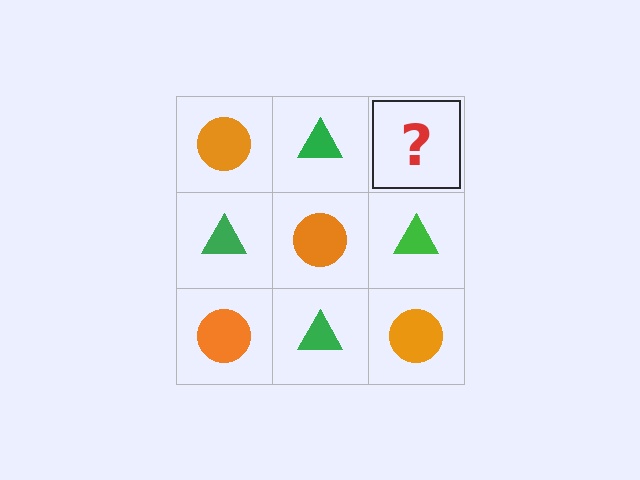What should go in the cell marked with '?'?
The missing cell should contain an orange circle.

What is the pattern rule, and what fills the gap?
The rule is that it alternates orange circle and green triangle in a checkerboard pattern. The gap should be filled with an orange circle.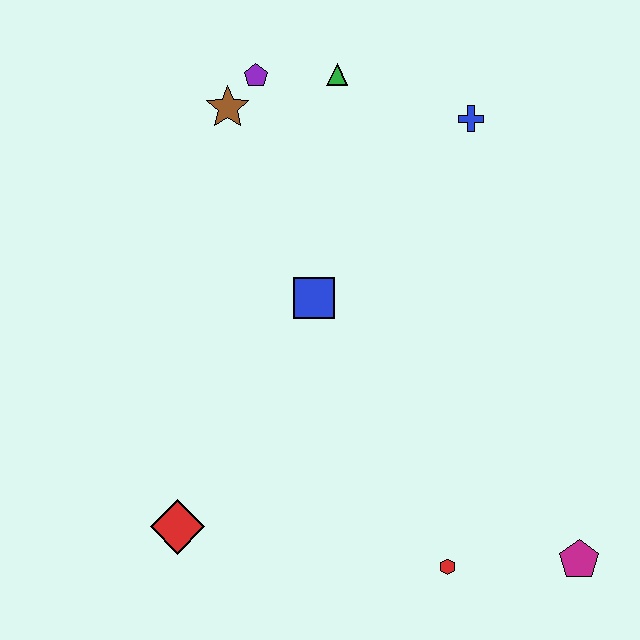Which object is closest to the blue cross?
The green triangle is closest to the blue cross.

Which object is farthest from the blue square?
The magenta pentagon is farthest from the blue square.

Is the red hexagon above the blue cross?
No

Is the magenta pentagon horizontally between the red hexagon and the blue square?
No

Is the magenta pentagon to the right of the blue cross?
Yes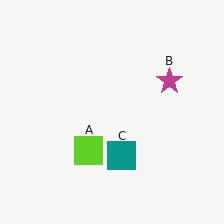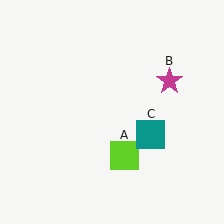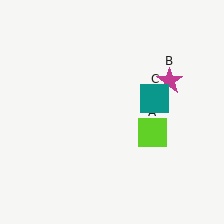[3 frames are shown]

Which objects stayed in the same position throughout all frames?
Magenta star (object B) remained stationary.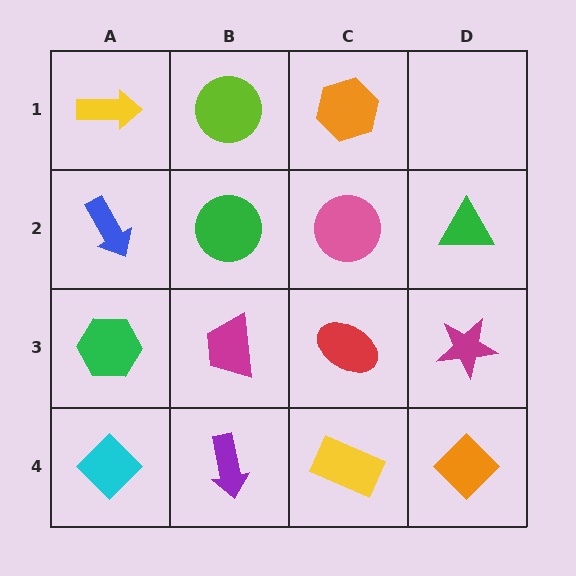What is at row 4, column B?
A purple arrow.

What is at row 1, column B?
A lime circle.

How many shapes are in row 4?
4 shapes.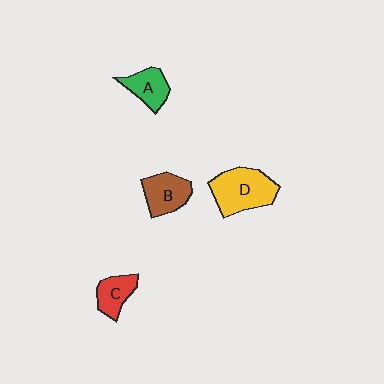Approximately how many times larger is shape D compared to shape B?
Approximately 1.5 times.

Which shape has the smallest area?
Shape C (red).